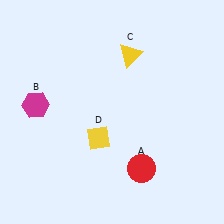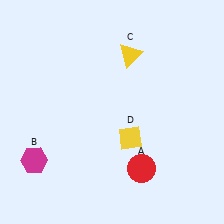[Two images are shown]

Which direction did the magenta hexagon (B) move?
The magenta hexagon (B) moved down.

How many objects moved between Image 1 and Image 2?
2 objects moved between the two images.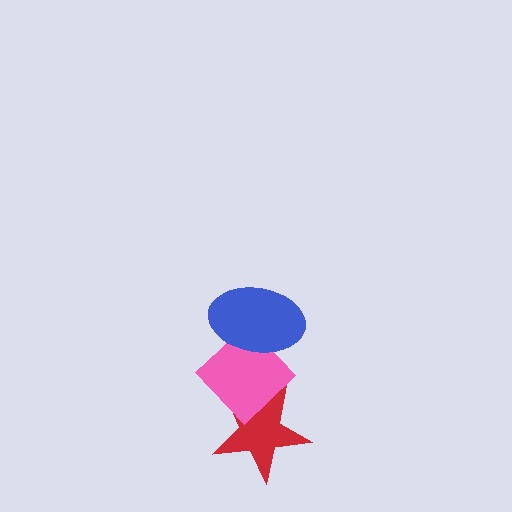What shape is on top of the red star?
The pink diamond is on top of the red star.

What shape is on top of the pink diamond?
The blue ellipse is on top of the pink diamond.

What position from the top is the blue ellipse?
The blue ellipse is 1st from the top.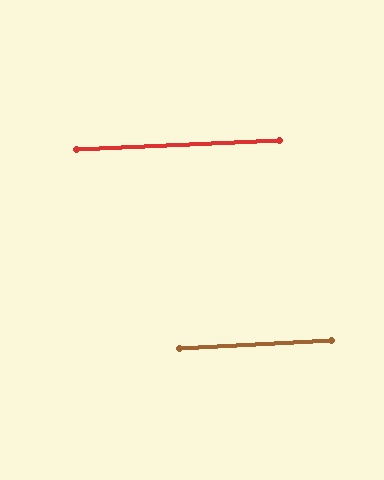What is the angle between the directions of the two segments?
Approximately 1 degree.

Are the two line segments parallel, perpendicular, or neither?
Parallel — their directions differ by only 0.6°.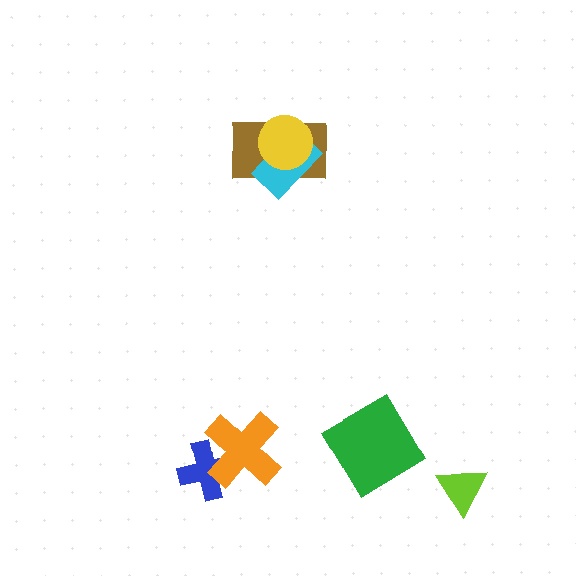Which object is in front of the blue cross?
The orange cross is in front of the blue cross.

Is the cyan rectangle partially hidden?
Yes, it is partially covered by another shape.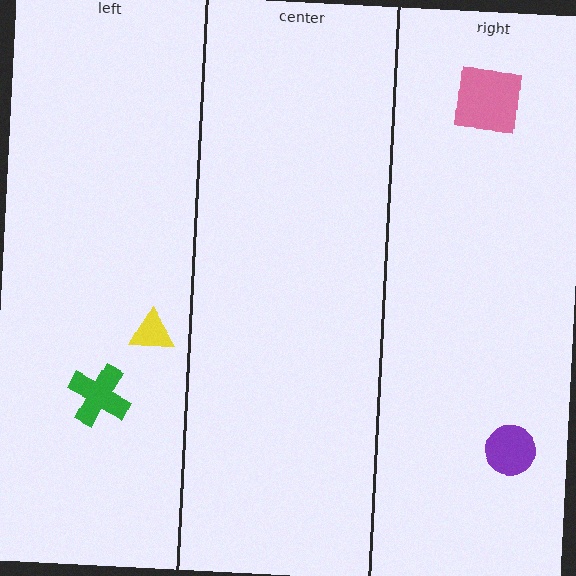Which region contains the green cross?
The left region.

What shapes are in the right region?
The pink square, the purple circle.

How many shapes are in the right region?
2.